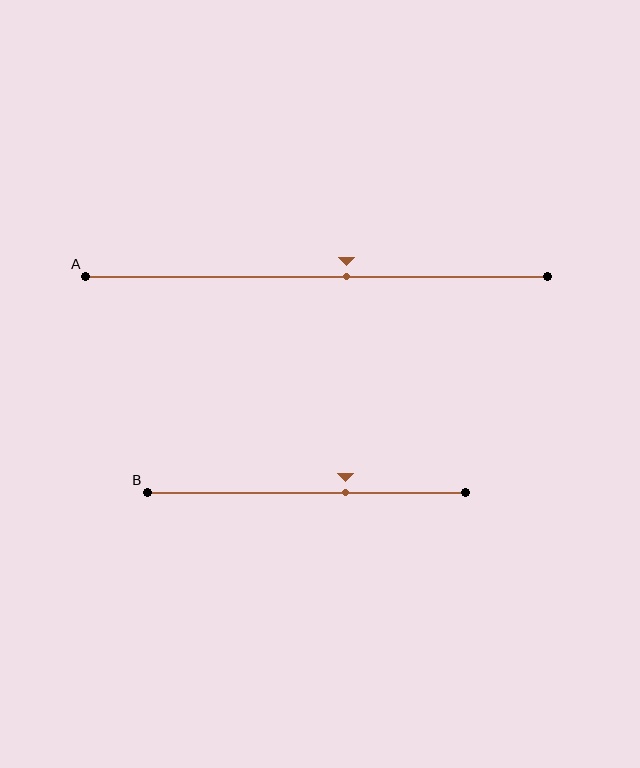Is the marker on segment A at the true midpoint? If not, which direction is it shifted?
No, the marker on segment A is shifted to the right by about 7% of the segment length.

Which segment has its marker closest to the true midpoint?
Segment A has its marker closest to the true midpoint.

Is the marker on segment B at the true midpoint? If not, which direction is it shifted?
No, the marker on segment B is shifted to the right by about 12% of the segment length.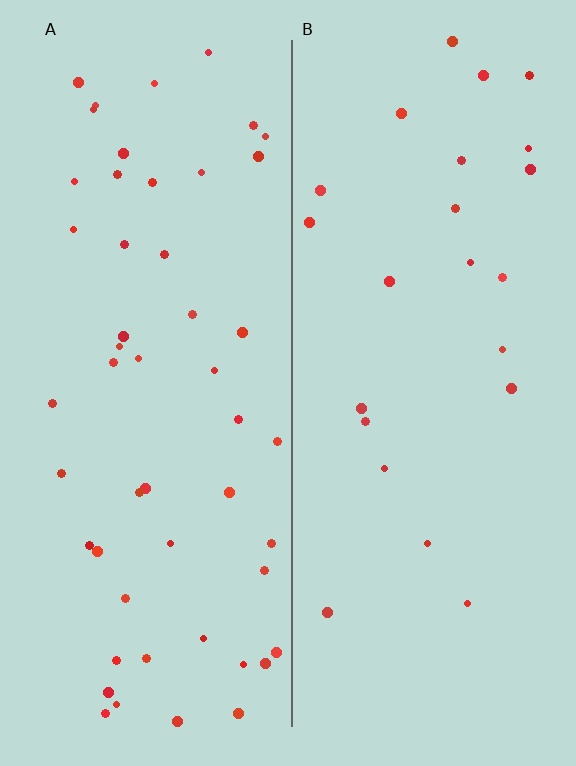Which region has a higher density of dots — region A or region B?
A (the left).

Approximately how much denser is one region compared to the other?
Approximately 2.2× — region A over region B.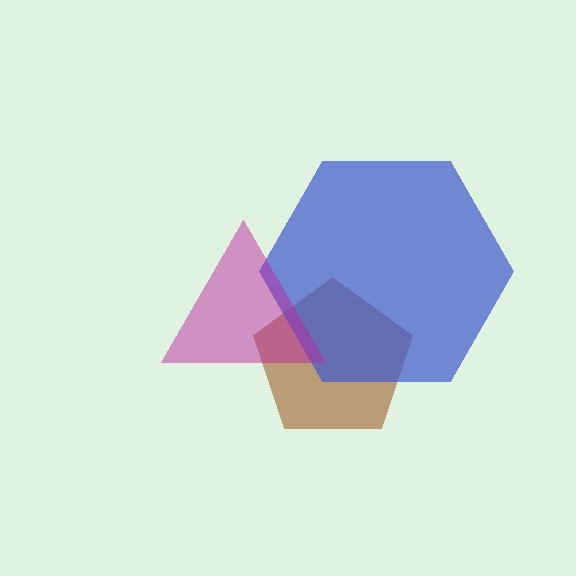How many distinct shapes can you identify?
There are 3 distinct shapes: a brown pentagon, a blue hexagon, a magenta triangle.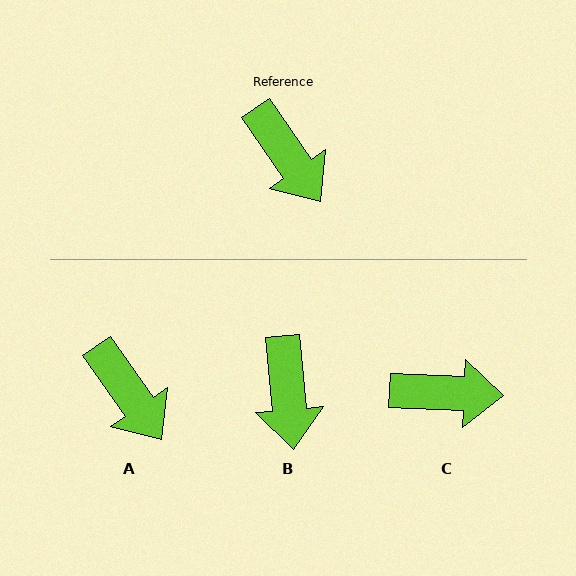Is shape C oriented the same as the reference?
No, it is off by about 53 degrees.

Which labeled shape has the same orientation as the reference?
A.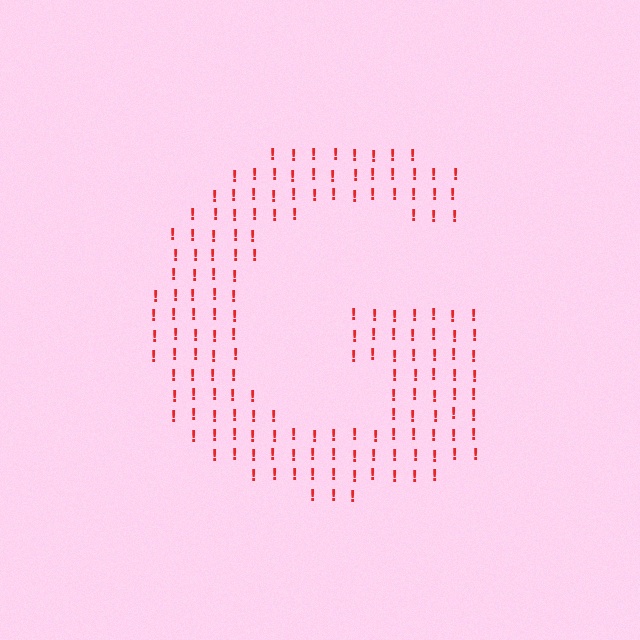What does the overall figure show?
The overall figure shows the letter G.